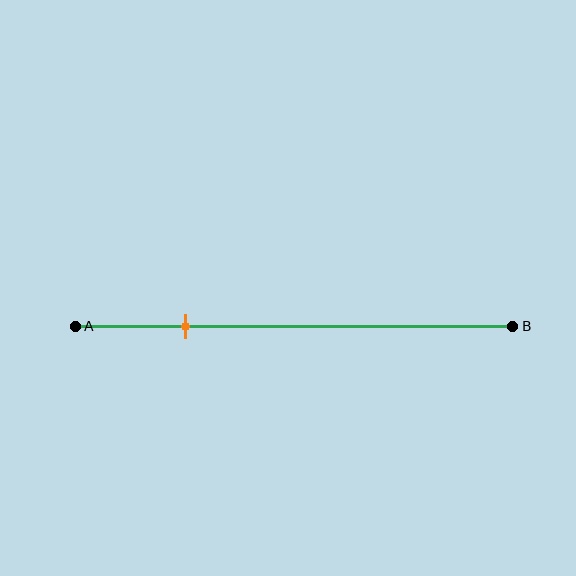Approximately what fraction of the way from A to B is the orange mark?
The orange mark is approximately 25% of the way from A to B.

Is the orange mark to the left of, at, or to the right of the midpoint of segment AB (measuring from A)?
The orange mark is to the left of the midpoint of segment AB.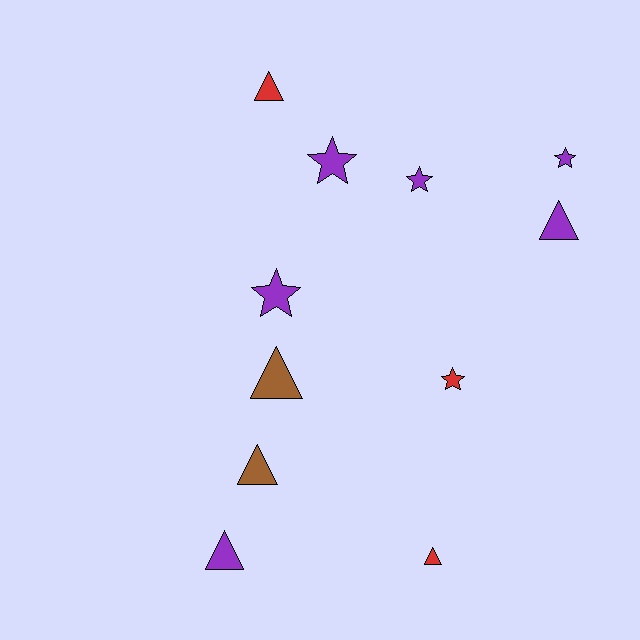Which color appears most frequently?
Purple, with 6 objects.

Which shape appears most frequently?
Triangle, with 6 objects.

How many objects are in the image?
There are 11 objects.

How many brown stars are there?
There are no brown stars.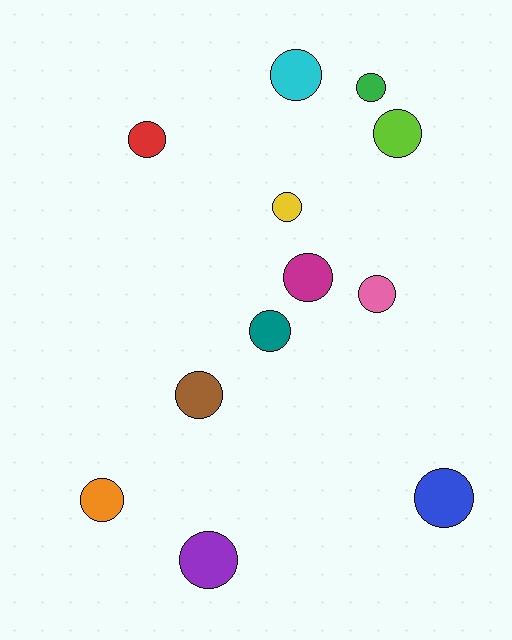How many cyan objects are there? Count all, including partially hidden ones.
There is 1 cyan object.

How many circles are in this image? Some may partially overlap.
There are 12 circles.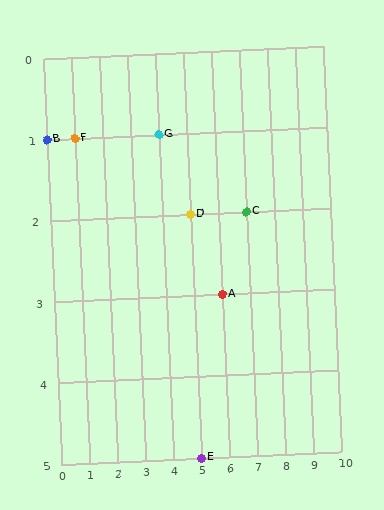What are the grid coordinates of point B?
Point B is at grid coordinates (0, 1).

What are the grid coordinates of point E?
Point E is at grid coordinates (5, 5).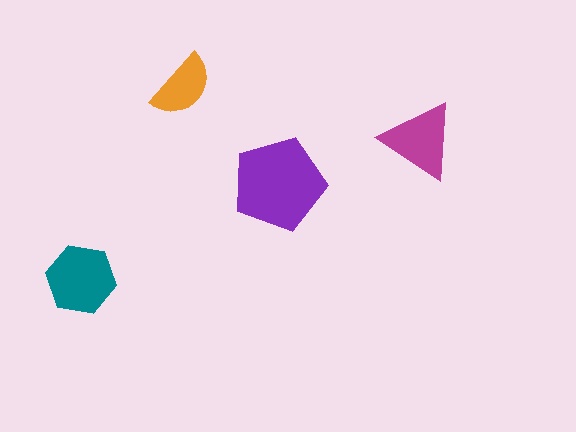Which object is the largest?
The purple pentagon.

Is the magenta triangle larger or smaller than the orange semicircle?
Larger.